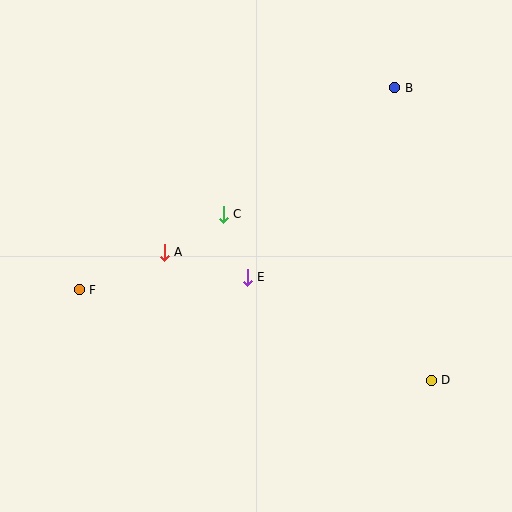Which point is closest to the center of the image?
Point E at (247, 277) is closest to the center.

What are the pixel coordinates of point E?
Point E is at (247, 277).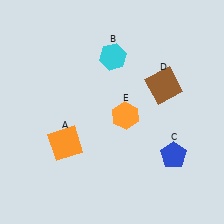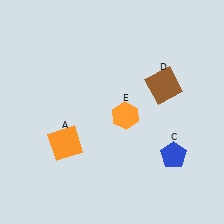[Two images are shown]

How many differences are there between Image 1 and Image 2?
There is 1 difference between the two images.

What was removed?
The cyan hexagon (B) was removed in Image 2.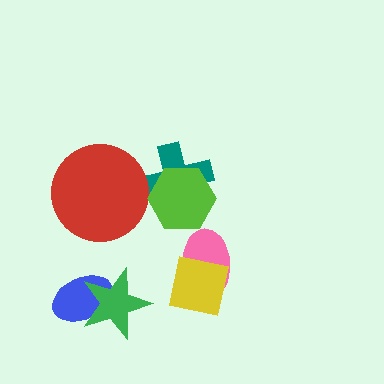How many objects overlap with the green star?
1 object overlaps with the green star.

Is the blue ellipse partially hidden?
Yes, it is partially covered by another shape.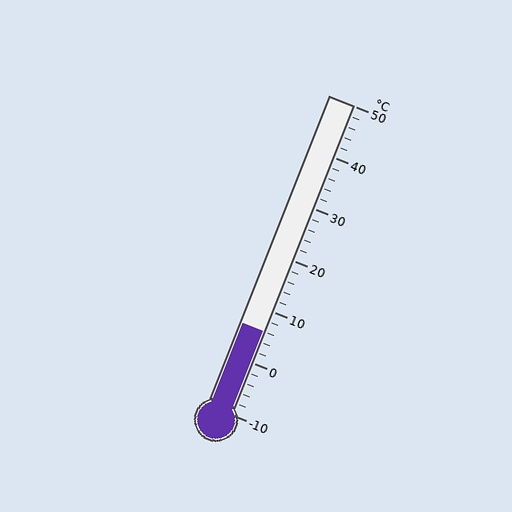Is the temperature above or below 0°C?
The temperature is above 0°C.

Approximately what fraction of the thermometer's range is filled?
The thermometer is filled to approximately 25% of its range.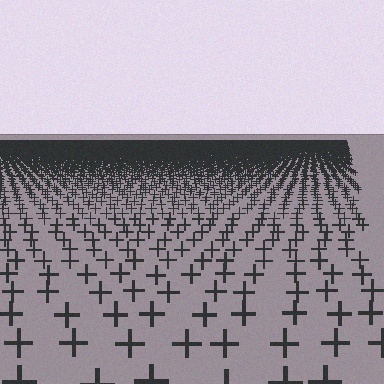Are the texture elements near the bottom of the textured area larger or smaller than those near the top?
Larger. Near the bottom, elements are closer to the viewer and appear at a bigger on-screen size.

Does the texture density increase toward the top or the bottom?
Density increases toward the top.